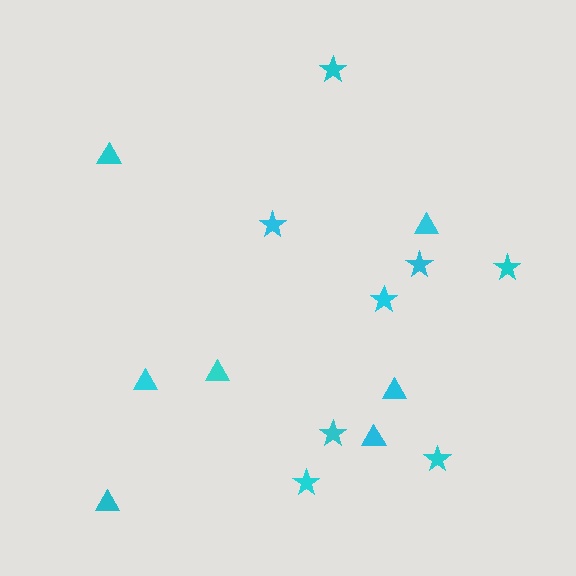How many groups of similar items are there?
There are 2 groups: one group of triangles (7) and one group of stars (8).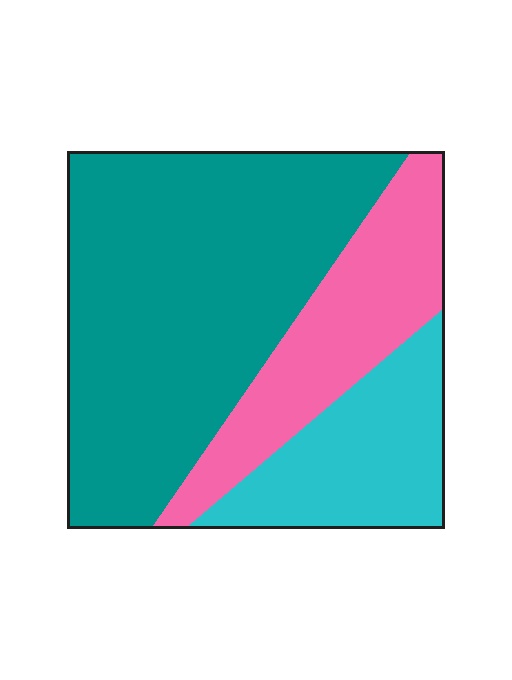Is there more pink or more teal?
Teal.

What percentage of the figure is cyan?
Cyan covers 20% of the figure.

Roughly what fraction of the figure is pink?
Pink covers around 25% of the figure.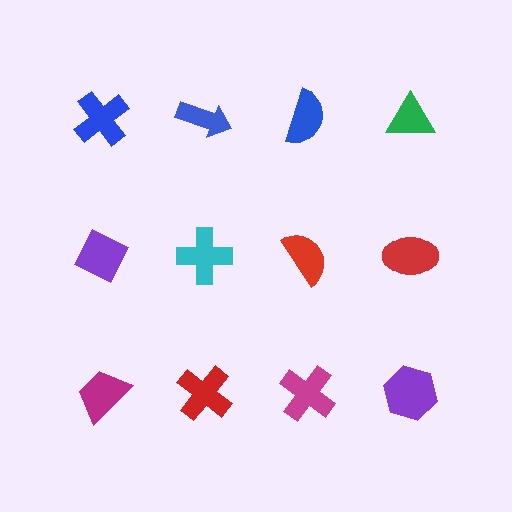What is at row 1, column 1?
A blue cross.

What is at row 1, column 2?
A blue arrow.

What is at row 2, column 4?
A red ellipse.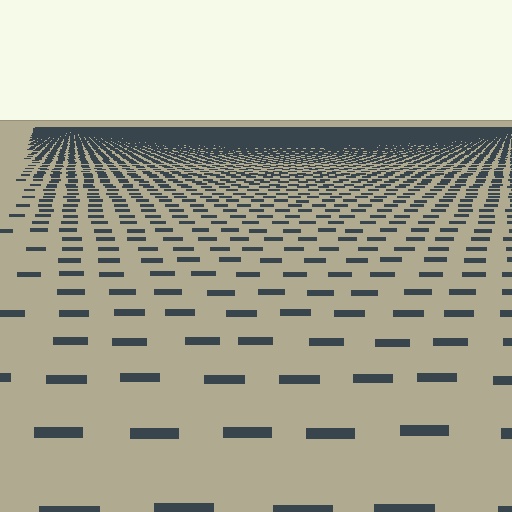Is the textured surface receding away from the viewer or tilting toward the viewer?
The surface is receding away from the viewer. Texture elements get smaller and denser toward the top.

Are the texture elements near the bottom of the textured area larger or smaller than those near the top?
Larger. Near the bottom, elements are closer to the viewer and appear at a bigger on-screen size.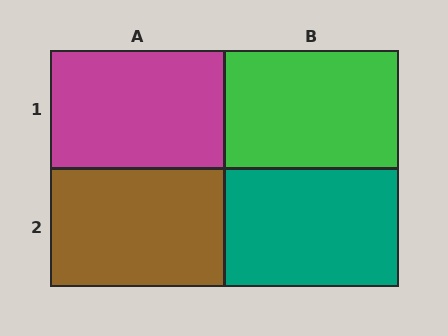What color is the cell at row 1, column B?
Green.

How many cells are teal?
1 cell is teal.